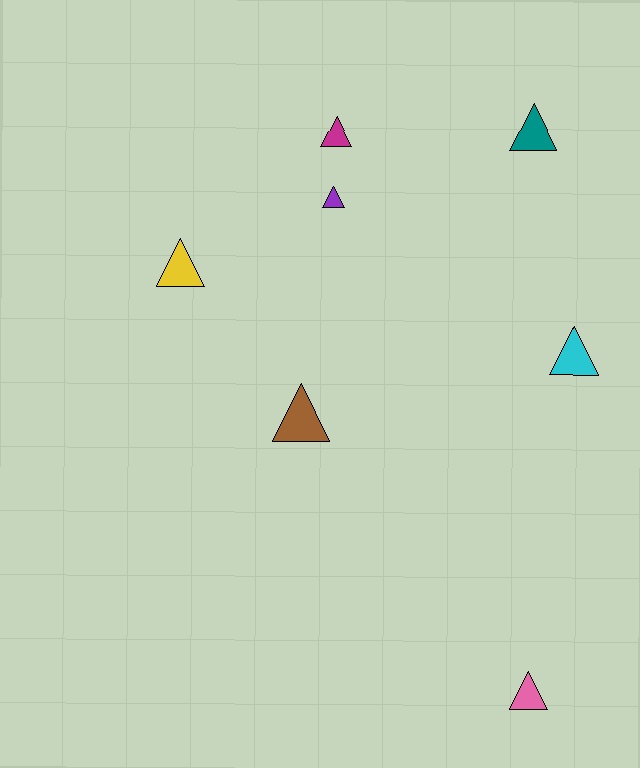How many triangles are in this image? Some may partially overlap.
There are 7 triangles.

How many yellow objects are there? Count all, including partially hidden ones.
There is 1 yellow object.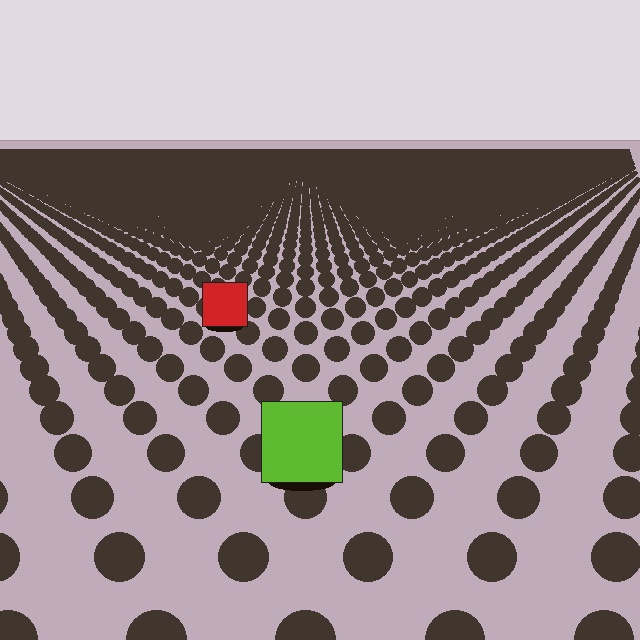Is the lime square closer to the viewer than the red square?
Yes. The lime square is closer — you can tell from the texture gradient: the ground texture is coarser near it.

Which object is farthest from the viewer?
The red square is farthest from the viewer. It appears smaller and the ground texture around it is denser.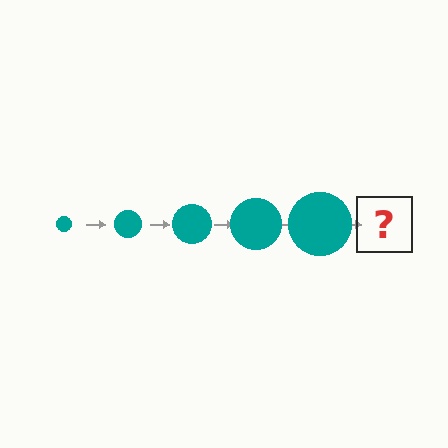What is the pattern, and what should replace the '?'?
The pattern is that the circle gets progressively larger each step. The '?' should be a teal circle, larger than the previous one.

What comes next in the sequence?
The next element should be a teal circle, larger than the previous one.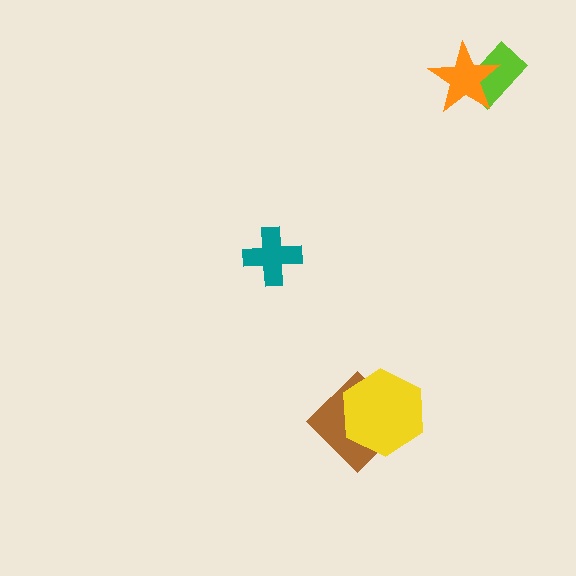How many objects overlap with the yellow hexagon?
1 object overlaps with the yellow hexagon.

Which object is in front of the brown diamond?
The yellow hexagon is in front of the brown diamond.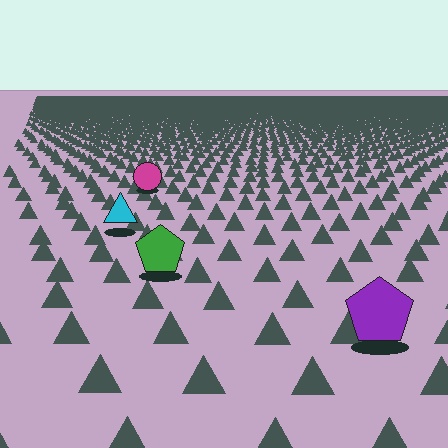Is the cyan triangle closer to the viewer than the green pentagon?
No. The green pentagon is closer — you can tell from the texture gradient: the ground texture is coarser near it.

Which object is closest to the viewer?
The purple pentagon is closest. The texture marks near it are larger and more spread out.